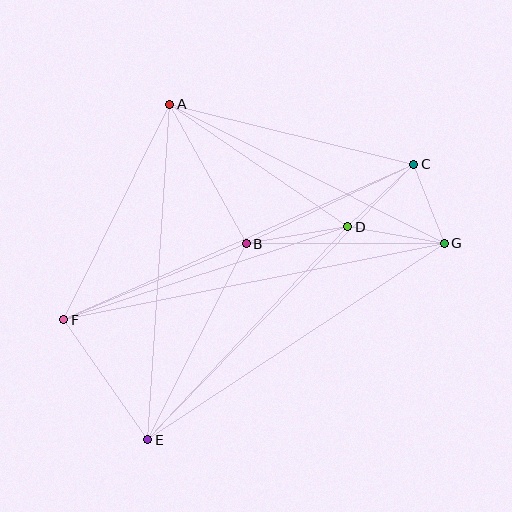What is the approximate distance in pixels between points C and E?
The distance between C and E is approximately 383 pixels.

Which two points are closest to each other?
Points C and G are closest to each other.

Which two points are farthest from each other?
Points F and G are farthest from each other.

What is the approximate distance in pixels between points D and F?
The distance between D and F is approximately 299 pixels.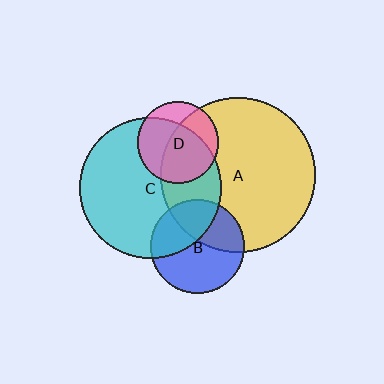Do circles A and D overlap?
Yes.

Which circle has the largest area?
Circle A (yellow).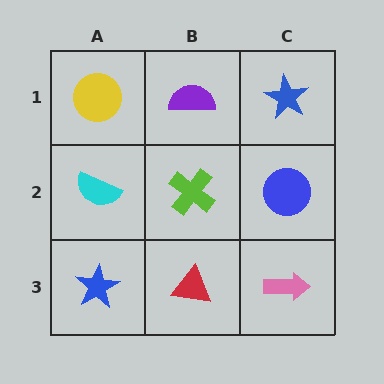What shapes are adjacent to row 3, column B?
A lime cross (row 2, column B), a blue star (row 3, column A), a pink arrow (row 3, column C).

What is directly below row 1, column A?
A cyan semicircle.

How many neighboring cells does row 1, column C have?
2.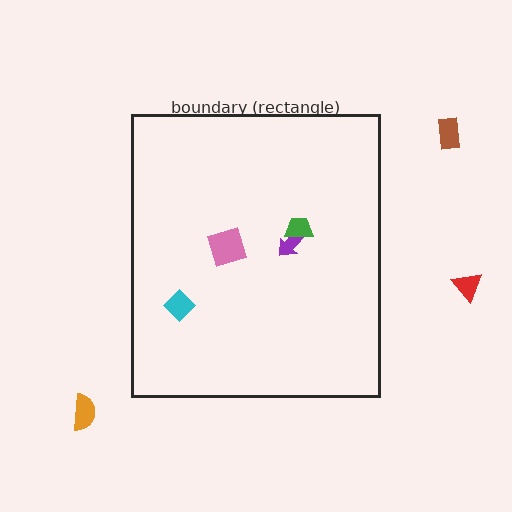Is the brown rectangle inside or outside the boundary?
Outside.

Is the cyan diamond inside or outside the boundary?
Inside.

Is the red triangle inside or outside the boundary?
Outside.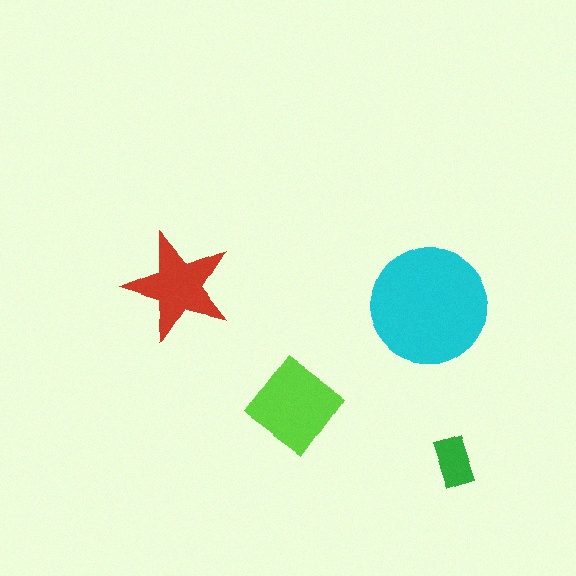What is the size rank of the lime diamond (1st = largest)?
2nd.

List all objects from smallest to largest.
The green rectangle, the red star, the lime diamond, the cyan circle.